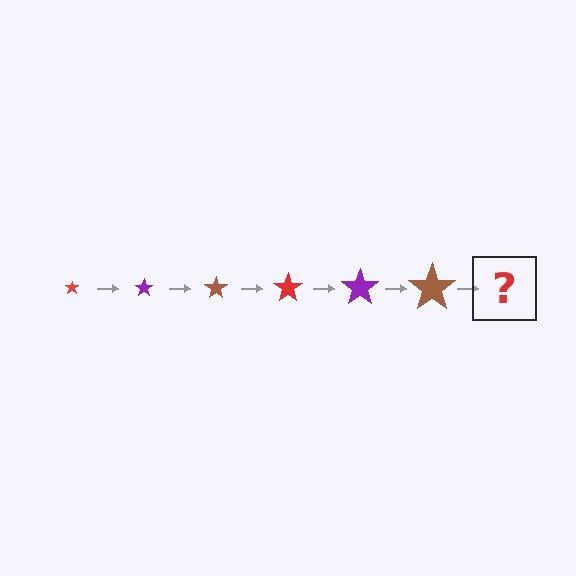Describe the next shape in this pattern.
It should be a red star, larger than the previous one.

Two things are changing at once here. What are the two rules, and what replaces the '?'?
The two rules are that the star grows larger each step and the color cycles through red, purple, and brown. The '?' should be a red star, larger than the previous one.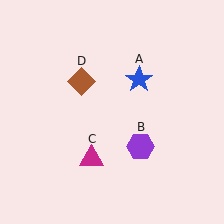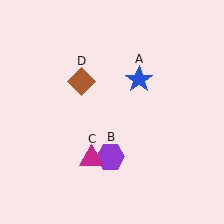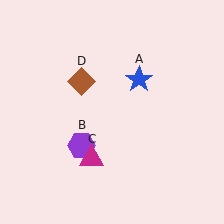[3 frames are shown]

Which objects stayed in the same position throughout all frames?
Blue star (object A) and magenta triangle (object C) and brown diamond (object D) remained stationary.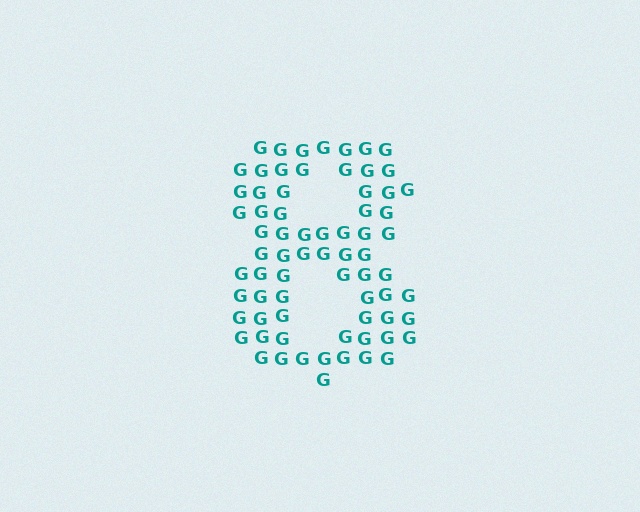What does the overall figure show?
The overall figure shows the digit 8.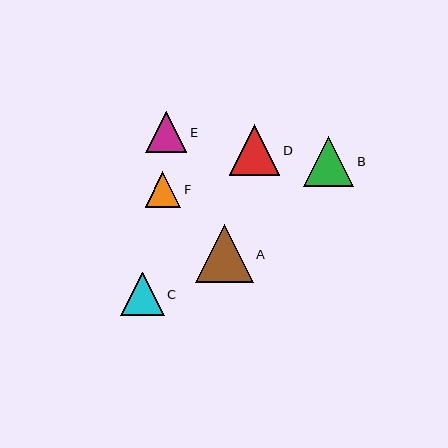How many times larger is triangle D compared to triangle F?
Triangle D is approximately 1.4 times the size of triangle F.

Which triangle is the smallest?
Triangle F is the smallest with a size of approximately 36 pixels.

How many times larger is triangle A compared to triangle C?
Triangle A is approximately 1.3 times the size of triangle C.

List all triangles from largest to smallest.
From largest to smallest: A, D, B, C, E, F.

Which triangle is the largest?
Triangle A is the largest with a size of approximately 58 pixels.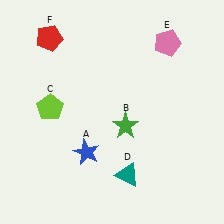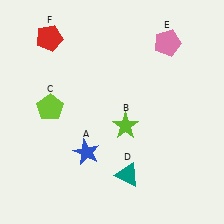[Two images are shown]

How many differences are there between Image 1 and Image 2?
There is 1 difference between the two images.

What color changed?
The star (B) changed from green in Image 1 to lime in Image 2.